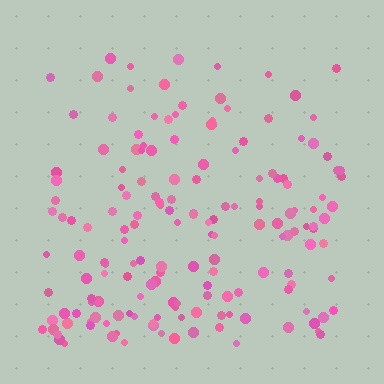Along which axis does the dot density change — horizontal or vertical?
Vertical.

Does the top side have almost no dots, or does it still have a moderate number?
Still a moderate number, just noticeably fewer than the bottom.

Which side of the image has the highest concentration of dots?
The bottom.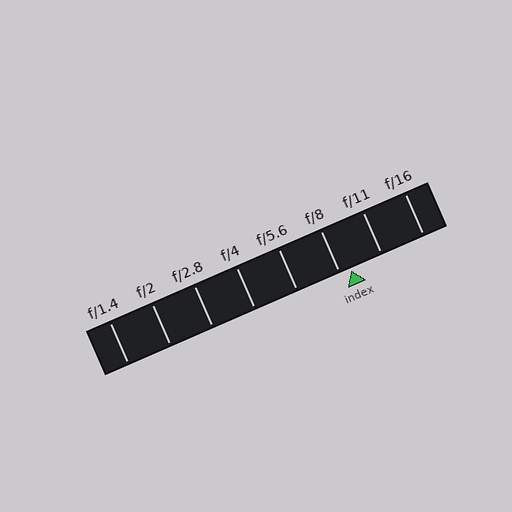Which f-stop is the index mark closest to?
The index mark is closest to f/8.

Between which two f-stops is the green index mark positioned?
The index mark is between f/8 and f/11.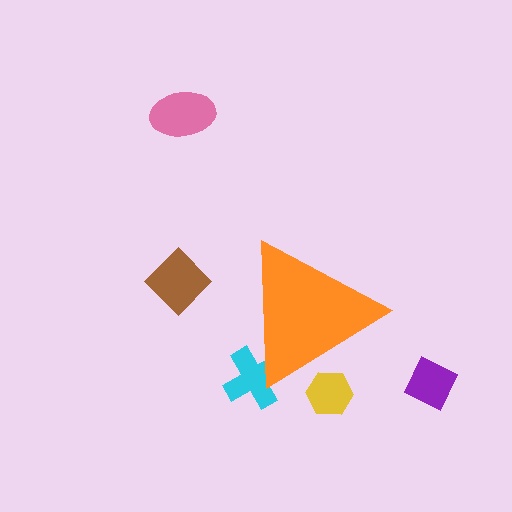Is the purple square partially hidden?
No, the purple square is fully visible.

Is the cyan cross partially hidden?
Yes, the cyan cross is partially hidden behind the orange triangle.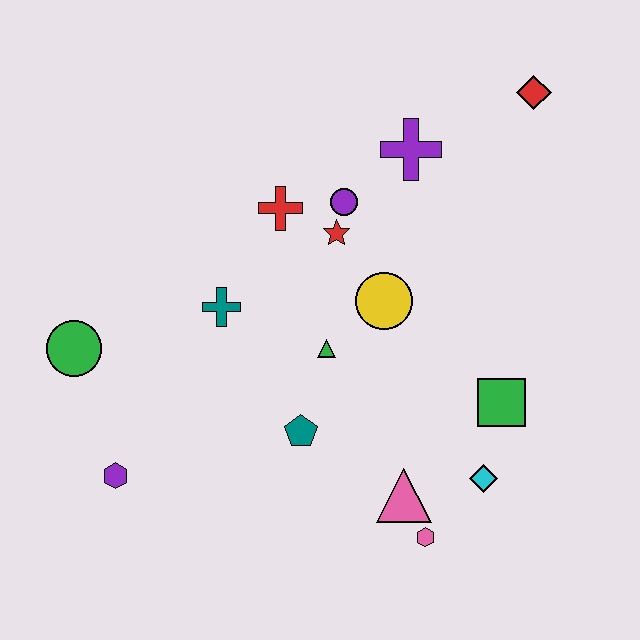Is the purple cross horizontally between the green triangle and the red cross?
No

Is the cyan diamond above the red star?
No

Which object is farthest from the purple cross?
The purple hexagon is farthest from the purple cross.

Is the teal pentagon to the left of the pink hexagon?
Yes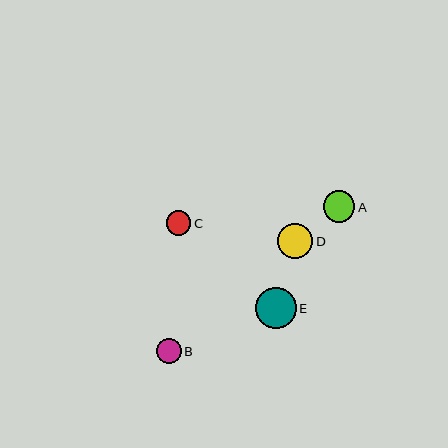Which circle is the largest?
Circle E is the largest with a size of approximately 41 pixels.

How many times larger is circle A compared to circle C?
Circle A is approximately 1.3 times the size of circle C.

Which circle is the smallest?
Circle C is the smallest with a size of approximately 24 pixels.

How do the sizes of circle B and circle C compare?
Circle B and circle C are approximately the same size.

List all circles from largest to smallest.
From largest to smallest: E, D, A, B, C.